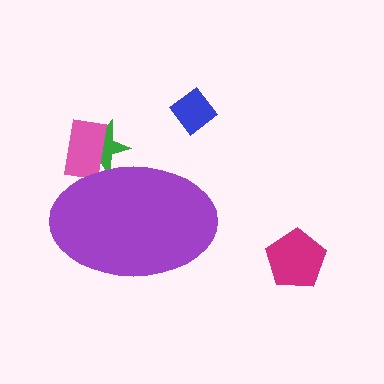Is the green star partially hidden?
Yes, the green star is partially hidden behind the purple ellipse.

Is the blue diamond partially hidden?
No, the blue diamond is fully visible.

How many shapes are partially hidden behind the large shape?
2 shapes are partially hidden.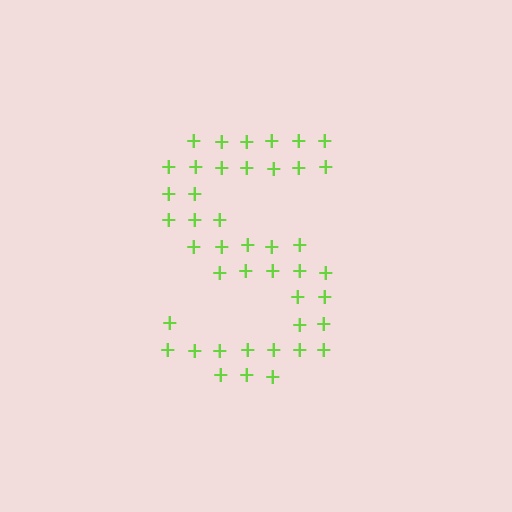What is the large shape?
The large shape is the letter S.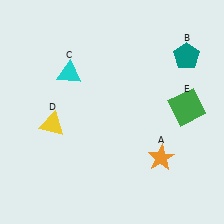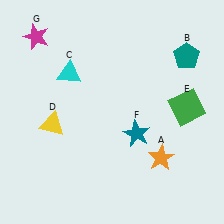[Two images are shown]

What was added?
A teal star (F), a magenta star (G) were added in Image 2.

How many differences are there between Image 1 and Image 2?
There are 2 differences between the two images.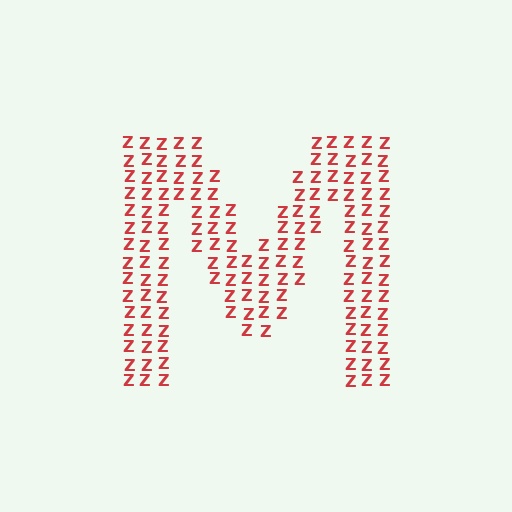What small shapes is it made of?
It is made of small letter Z's.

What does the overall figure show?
The overall figure shows the letter M.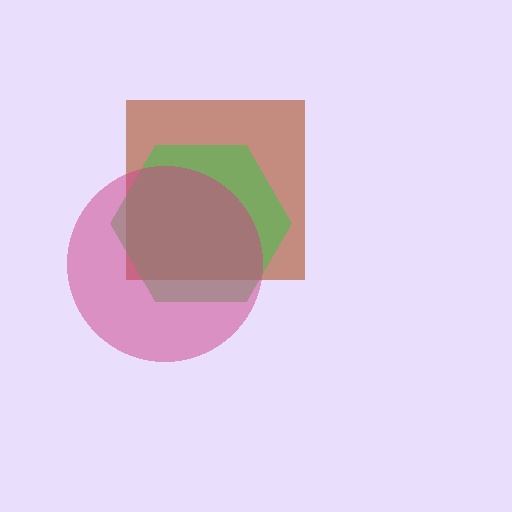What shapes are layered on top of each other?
The layered shapes are: a brown square, a green hexagon, a magenta circle.